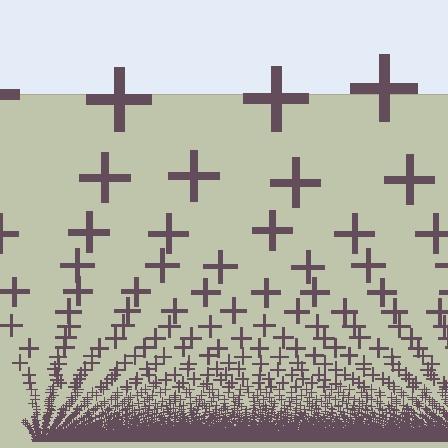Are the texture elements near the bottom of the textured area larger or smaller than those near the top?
Smaller. The gradient is inverted — elements near the bottom are smaller and denser.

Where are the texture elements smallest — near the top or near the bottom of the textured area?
Near the bottom.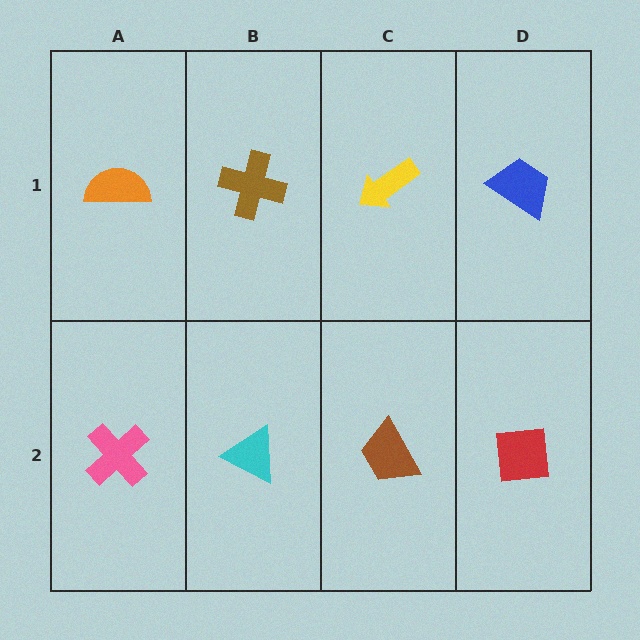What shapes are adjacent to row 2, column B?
A brown cross (row 1, column B), a pink cross (row 2, column A), a brown trapezoid (row 2, column C).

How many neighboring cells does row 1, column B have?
3.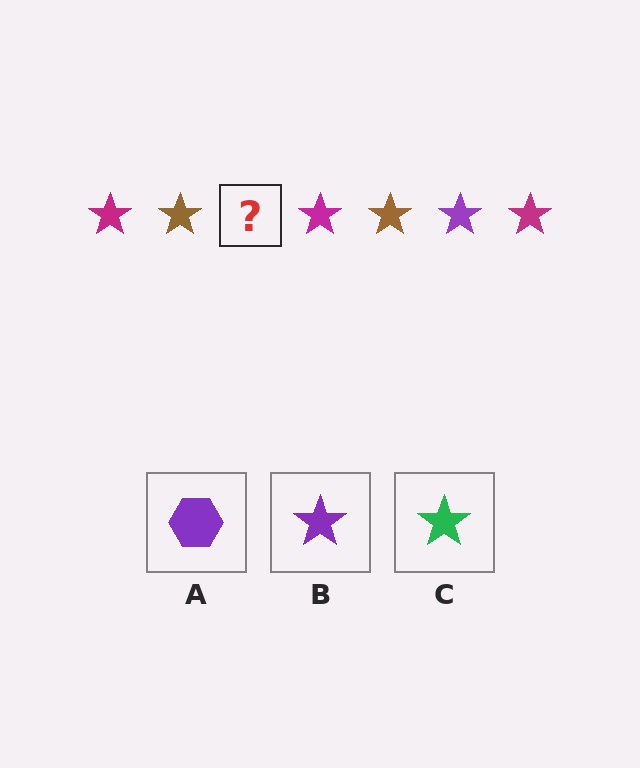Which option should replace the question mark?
Option B.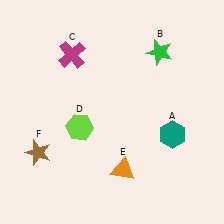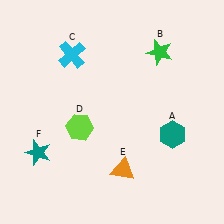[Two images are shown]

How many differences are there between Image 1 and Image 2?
There are 2 differences between the two images.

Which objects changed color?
C changed from magenta to cyan. F changed from brown to teal.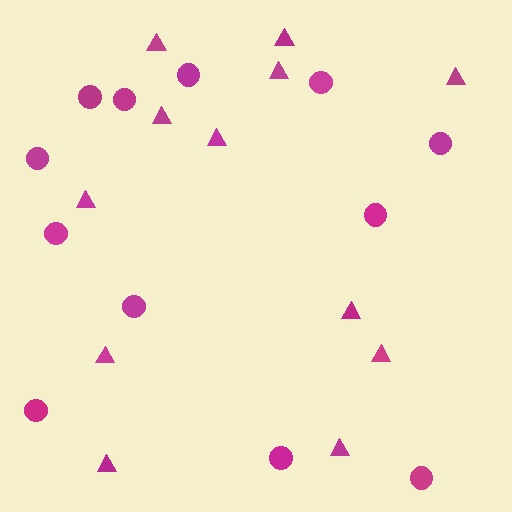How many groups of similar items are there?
There are 2 groups: one group of triangles (12) and one group of circles (12).